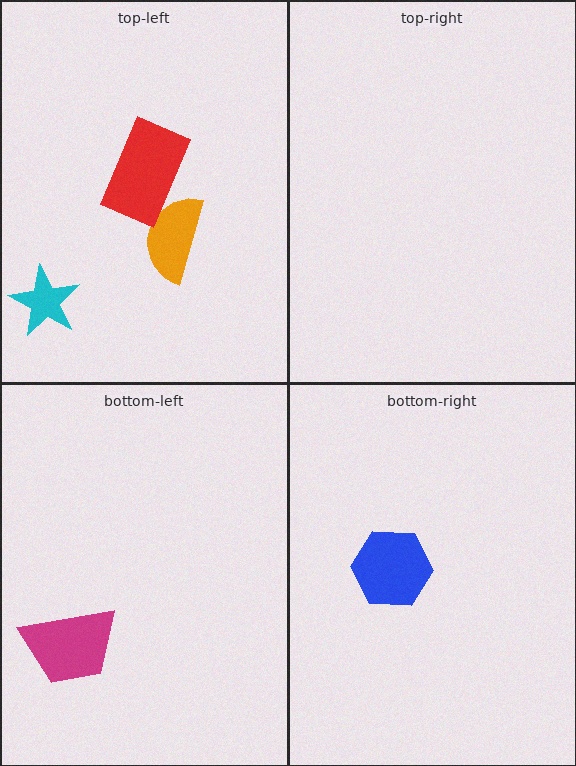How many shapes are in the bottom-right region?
1.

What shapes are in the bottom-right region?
The blue hexagon.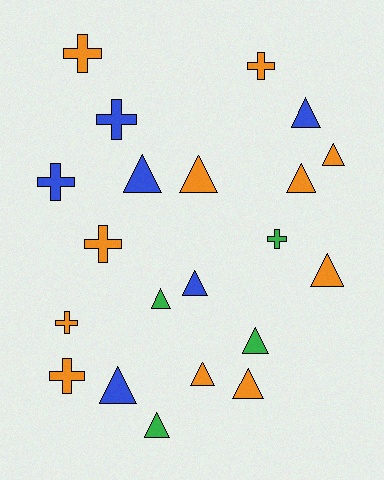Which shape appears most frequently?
Triangle, with 13 objects.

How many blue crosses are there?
There are 2 blue crosses.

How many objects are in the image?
There are 21 objects.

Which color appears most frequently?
Orange, with 11 objects.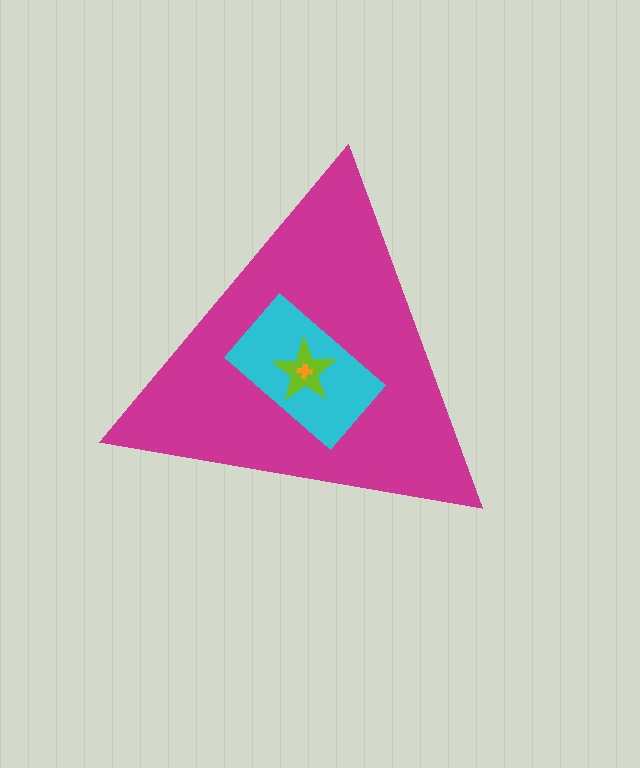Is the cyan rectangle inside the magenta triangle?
Yes.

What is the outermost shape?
The magenta triangle.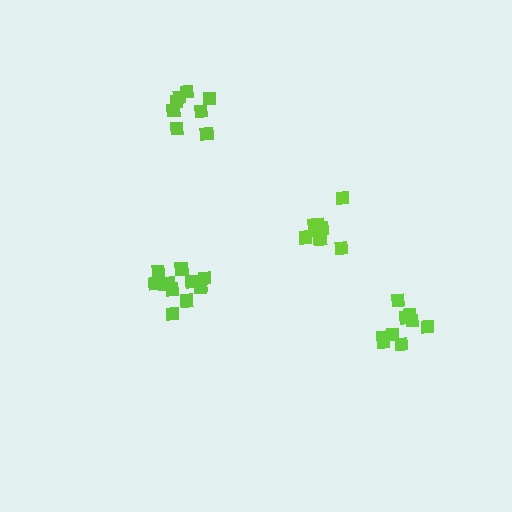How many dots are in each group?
Group 1: 8 dots, Group 2: 9 dots, Group 3: 8 dots, Group 4: 12 dots (37 total).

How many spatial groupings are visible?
There are 4 spatial groupings.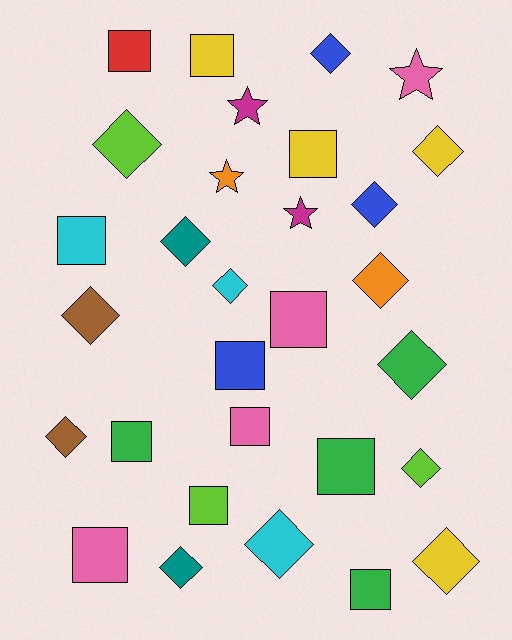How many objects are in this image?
There are 30 objects.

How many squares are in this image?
There are 12 squares.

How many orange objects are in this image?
There are 2 orange objects.